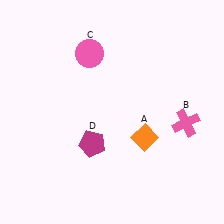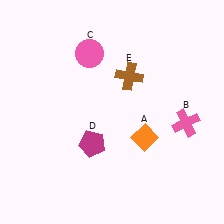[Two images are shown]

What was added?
A brown cross (E) was added in Image 2.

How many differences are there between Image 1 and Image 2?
There is 1 difference between the two images.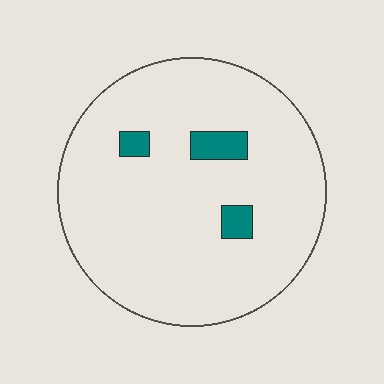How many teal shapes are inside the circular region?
3.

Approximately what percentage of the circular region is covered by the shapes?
Approximately 5%.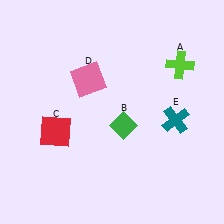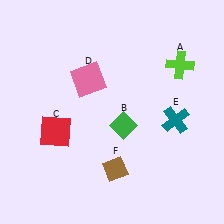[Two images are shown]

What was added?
A brown diamond (F) was added in Image 2.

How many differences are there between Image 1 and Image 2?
There is 1 difference between the two images.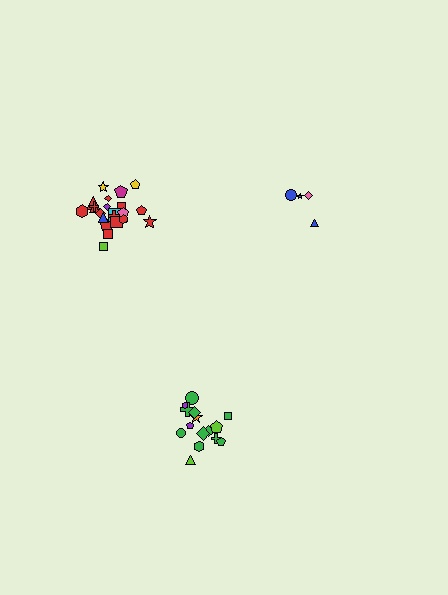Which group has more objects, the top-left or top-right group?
The top-left group.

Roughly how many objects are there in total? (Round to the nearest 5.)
Roughly 45 objects in total.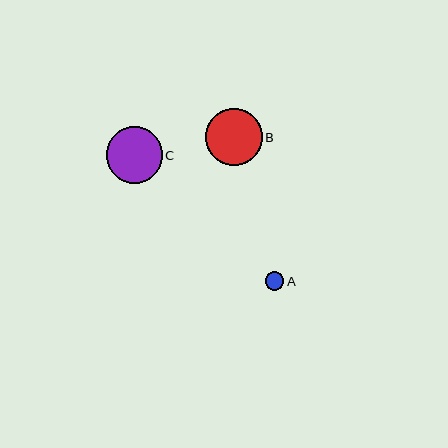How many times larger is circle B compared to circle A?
Circle B is approximately 3.1 times the size of circle A.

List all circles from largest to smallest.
From largest to smallest: B, C, A.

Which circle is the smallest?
Circle A is the smallest with a size of approximately 19 pixels.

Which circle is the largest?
Circle B is the largest with a size of approximately 57 pixels.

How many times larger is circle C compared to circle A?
Circle C is approximately 3.0 times the size of circle A.